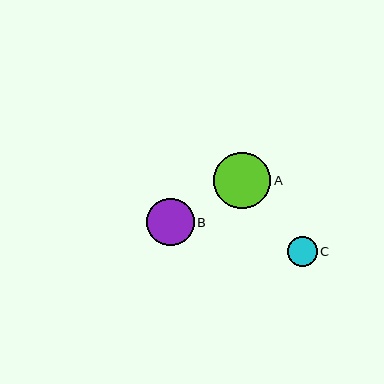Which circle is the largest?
Circle A is the largest with a size of approximately 57 pixels.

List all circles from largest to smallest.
From largest to smallest: A, B, C.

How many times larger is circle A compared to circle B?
Circle A is approximately 1.2 times the size of circle B.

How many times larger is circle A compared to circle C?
Circle A is approximately 1.9 times the size of circle C.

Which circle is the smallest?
Circle C is the smallest with a size of approximately 30 pixels.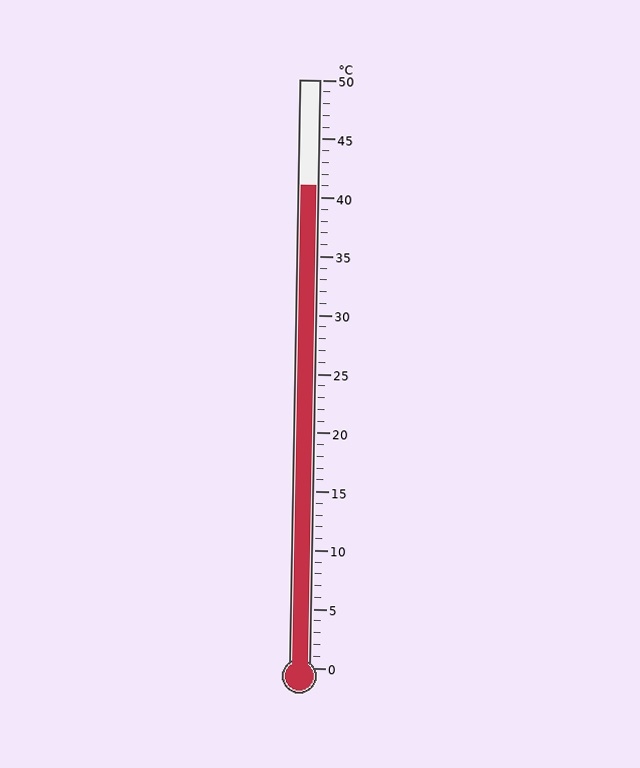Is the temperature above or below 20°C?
The temperature is above 20°C.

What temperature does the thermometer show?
The thermometer shows approximately 41°C.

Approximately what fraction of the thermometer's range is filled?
The thermometer is filled to approximately 80% of its range.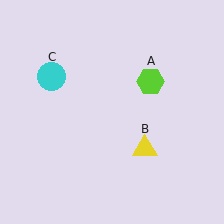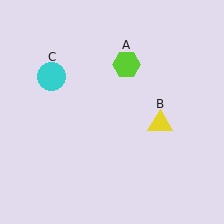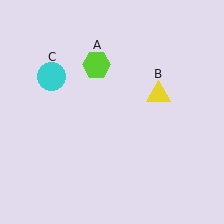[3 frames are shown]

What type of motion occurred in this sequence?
The lime hexagon (object A), yellow triangle (object B) rotated counterclockwise around the center of the scene.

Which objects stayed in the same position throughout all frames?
Cyan circle (object C) remained stationary.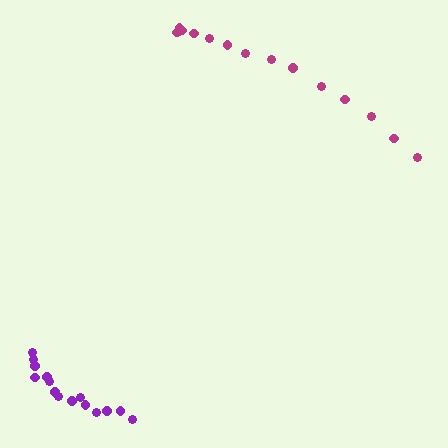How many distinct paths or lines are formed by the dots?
There are 2 distinct paths.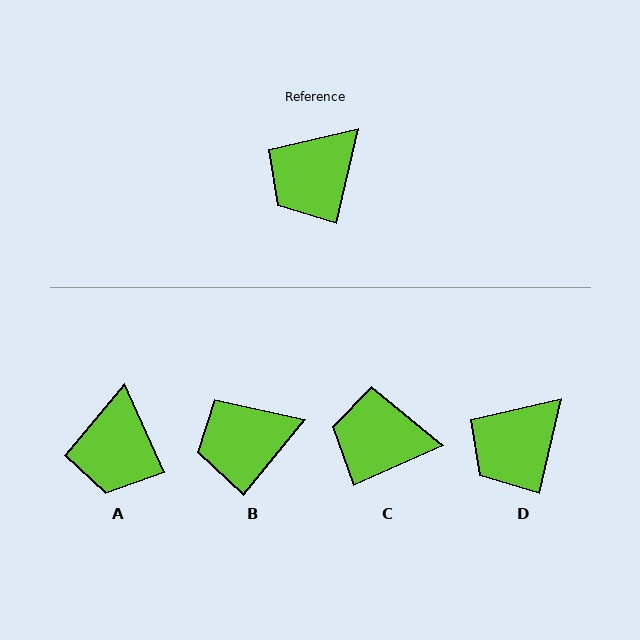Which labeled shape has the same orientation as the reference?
D.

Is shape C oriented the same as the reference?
No, it is off by about 53 degrees.